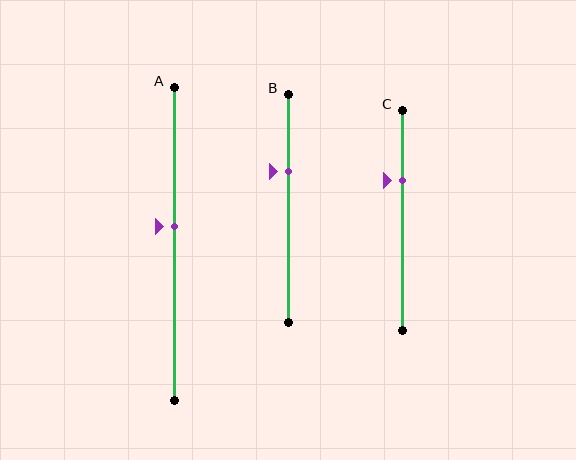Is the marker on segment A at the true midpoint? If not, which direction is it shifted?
No, the marker on segment A is shifted upward by about 5% of the segment length.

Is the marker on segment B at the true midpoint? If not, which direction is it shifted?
No, the marker on segment B is shifted upward by about 16% of the segment length.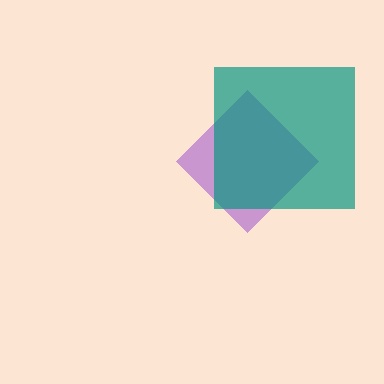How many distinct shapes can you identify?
There are 2 distinct shapes: a purple diamond, a teal square.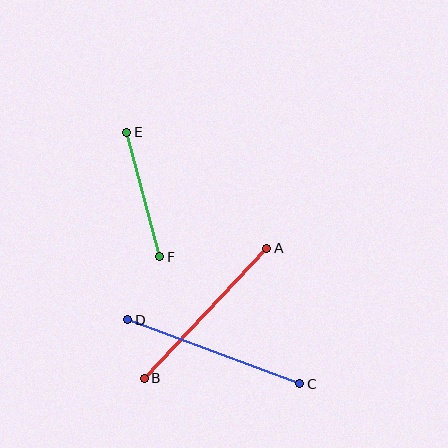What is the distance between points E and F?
The distance is approximately 129 pixels.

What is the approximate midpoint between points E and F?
The midpoint is at approximately (143, 194) pixels.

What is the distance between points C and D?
The distance is approximately 183 pixels.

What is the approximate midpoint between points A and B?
The midpoint is at approximately (206, 313) pixels.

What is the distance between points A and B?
The distance is approximately 179 pixels.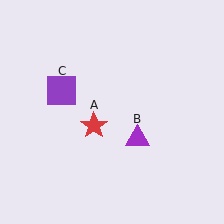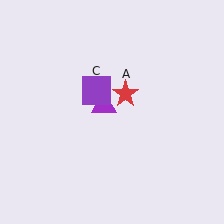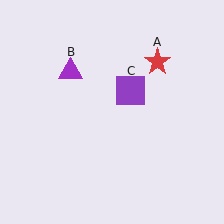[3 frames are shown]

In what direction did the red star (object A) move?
The red star (object A) moved up and to the right.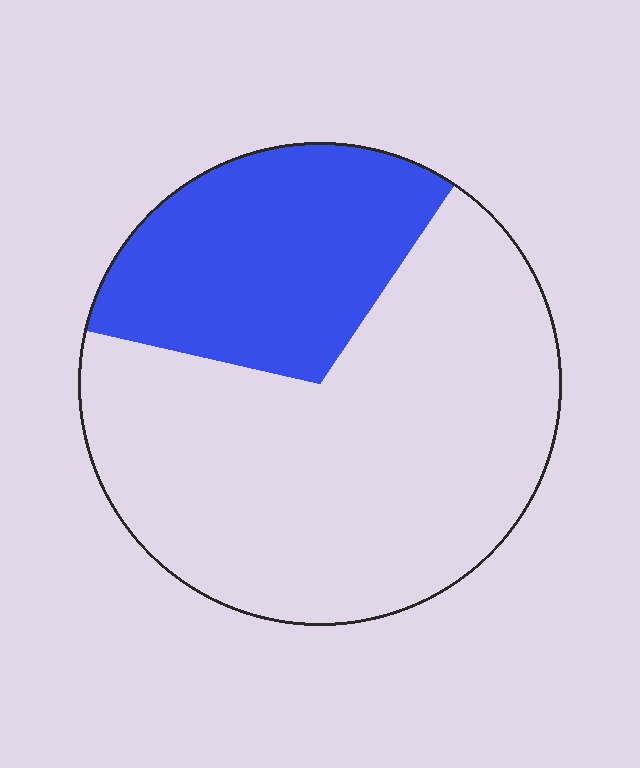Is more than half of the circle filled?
No.